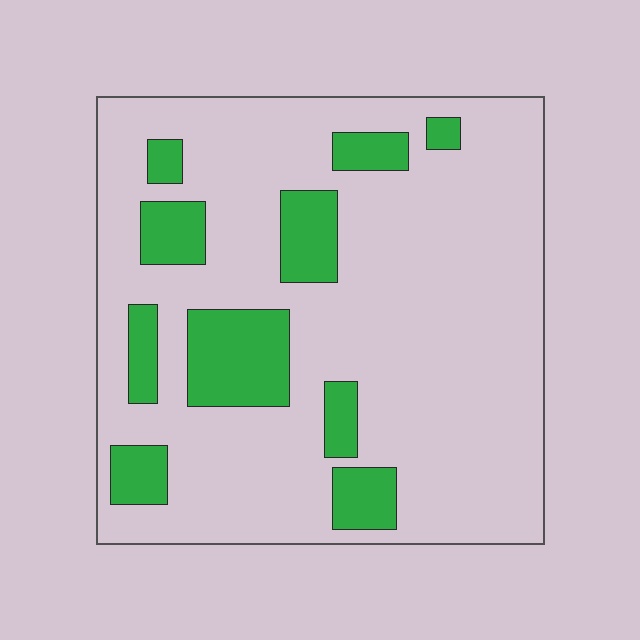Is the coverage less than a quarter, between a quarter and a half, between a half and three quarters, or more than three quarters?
Less than a quarter.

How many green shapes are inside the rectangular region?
10.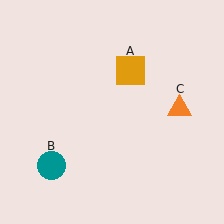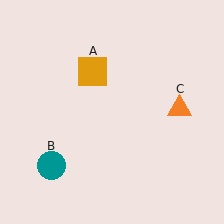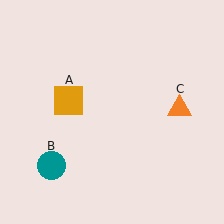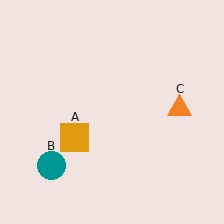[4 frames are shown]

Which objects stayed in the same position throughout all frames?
Teal circle (object B) and orange triangle (object C) remained stationary.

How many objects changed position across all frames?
1 object changed position: orange square (object A).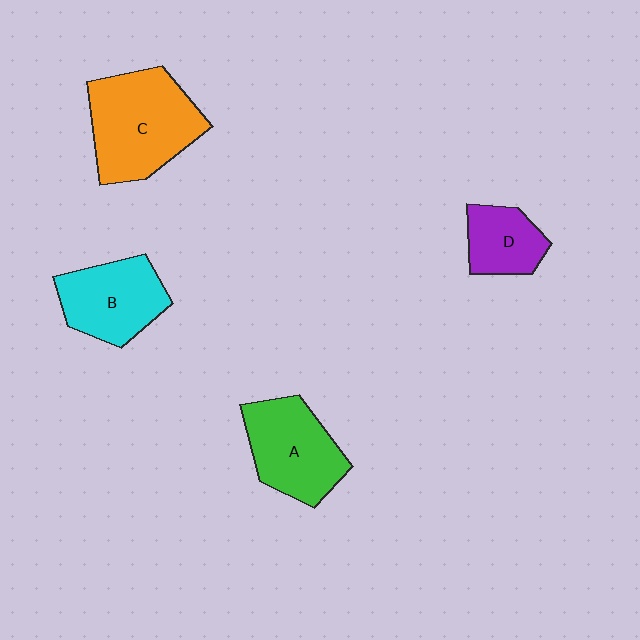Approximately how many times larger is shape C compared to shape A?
Approximately 1.3 times.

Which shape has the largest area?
Shape C (orange).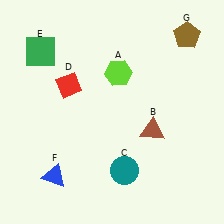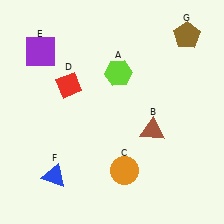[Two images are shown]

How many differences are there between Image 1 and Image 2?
There are 2 differences between the two images.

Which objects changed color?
C changed from teal to orange. E changed from green to purple.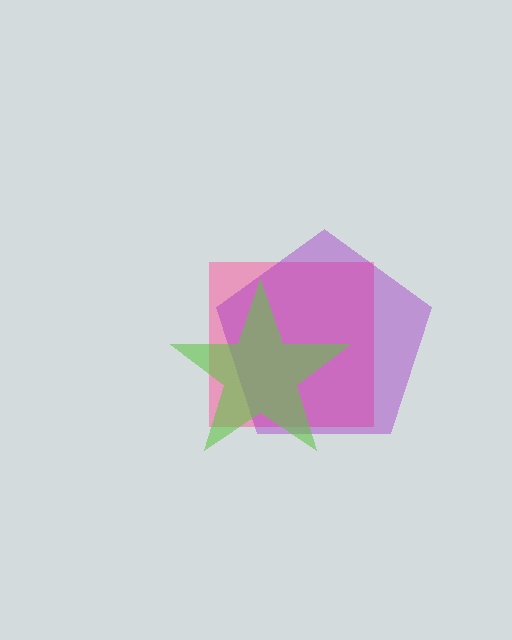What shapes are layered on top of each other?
The layered shapes are: a pink square, a purple pentagon, a lime star.